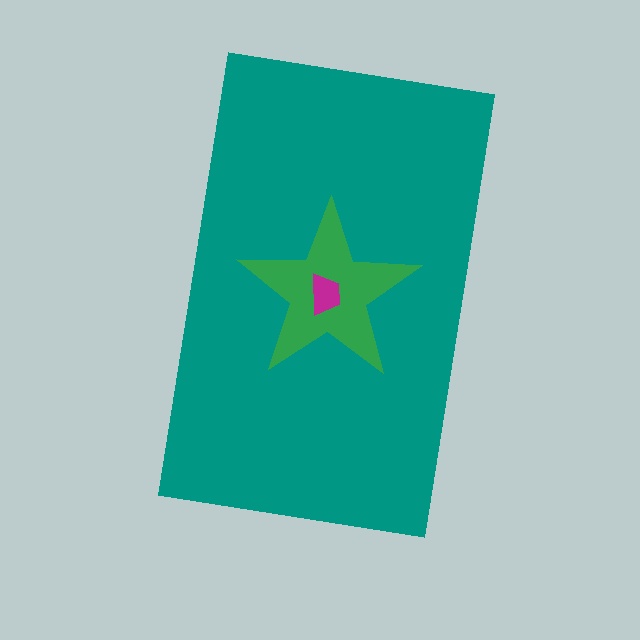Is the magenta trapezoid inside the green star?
Yes.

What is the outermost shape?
The teal rectangle.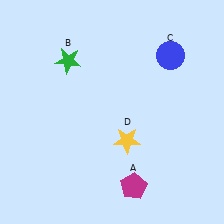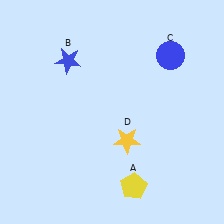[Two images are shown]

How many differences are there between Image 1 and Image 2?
There are 2 differences between the two images.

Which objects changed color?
A changed from magenta to yellow. B changed from green to blue.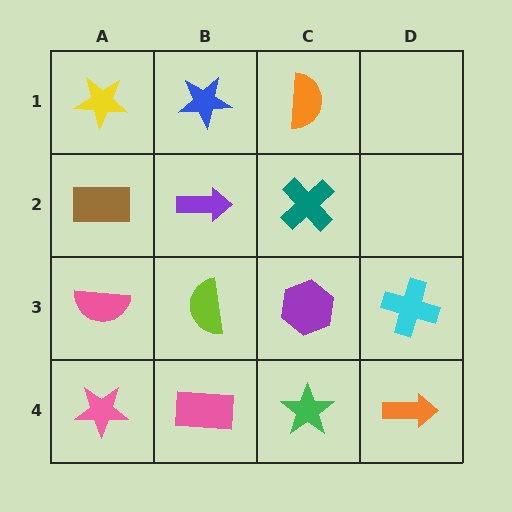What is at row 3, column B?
A lime semicircle.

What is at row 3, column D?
A cyan cross.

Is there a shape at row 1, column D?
No, that cell is empty.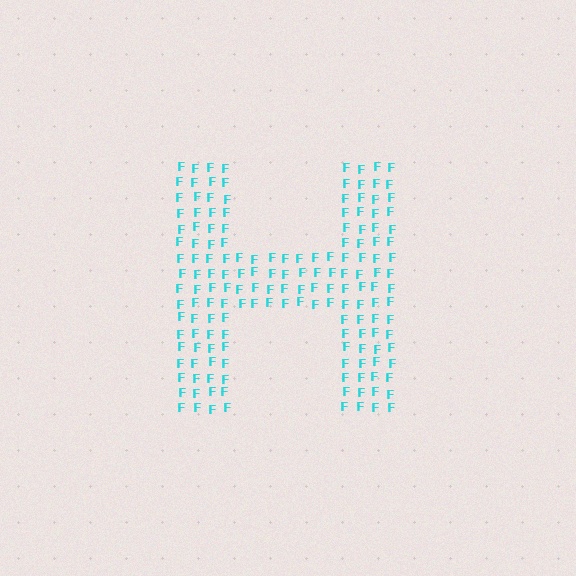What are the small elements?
The small elements are letter F's.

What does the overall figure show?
The overall figure shows the letter H.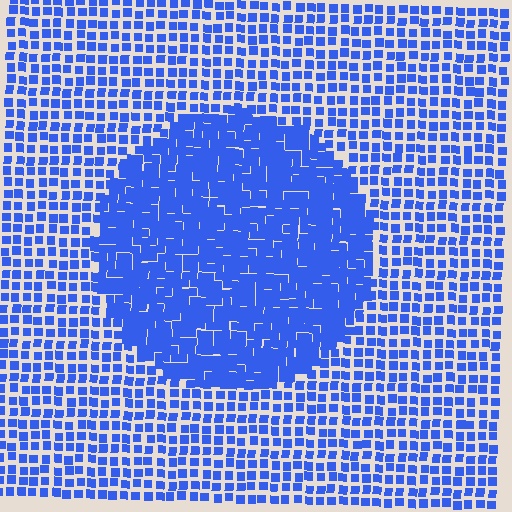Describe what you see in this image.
The image contains small blue elements arranged at two different densities. A circle-shaped region is visible where the elements are more densely packed than the surrounding area.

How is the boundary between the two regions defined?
The boundary is defined by a change in element density (approximately 1.9x ratio). All elements are the same color, size, and shape.